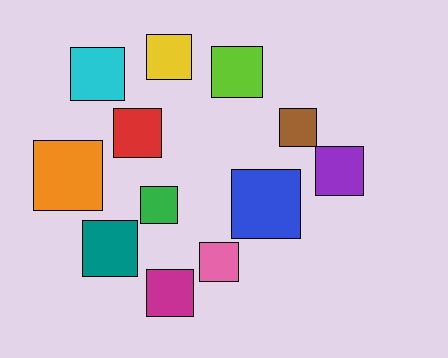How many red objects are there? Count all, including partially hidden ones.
There is 1 red object.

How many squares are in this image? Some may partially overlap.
There are 12 squares.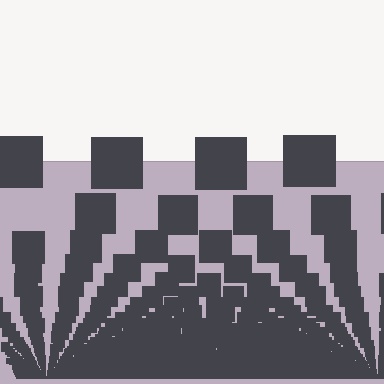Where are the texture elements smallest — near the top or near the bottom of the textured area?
Near the bottom.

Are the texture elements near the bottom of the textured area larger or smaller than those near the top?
Smaller. The gradient is inverted — elements near the bottom are smaller and denser.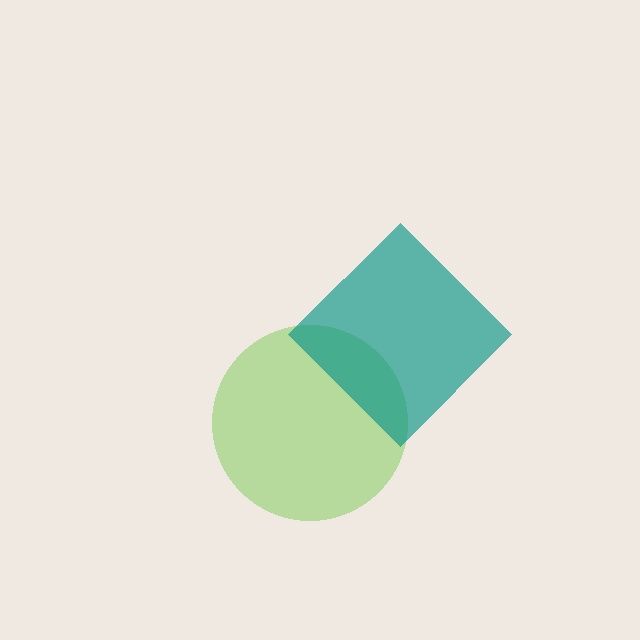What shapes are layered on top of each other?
The layered shapes are: a lime circle, a teal diamond.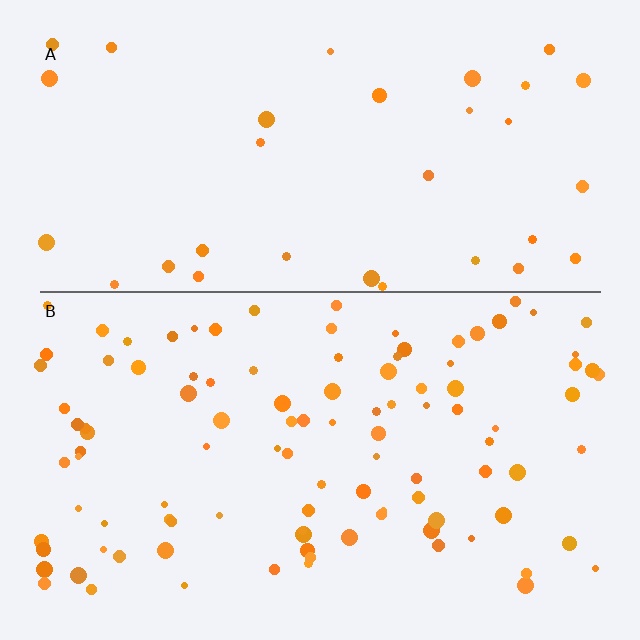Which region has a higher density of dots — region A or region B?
B (the bottom).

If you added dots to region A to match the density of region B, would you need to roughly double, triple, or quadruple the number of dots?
Approximately triple.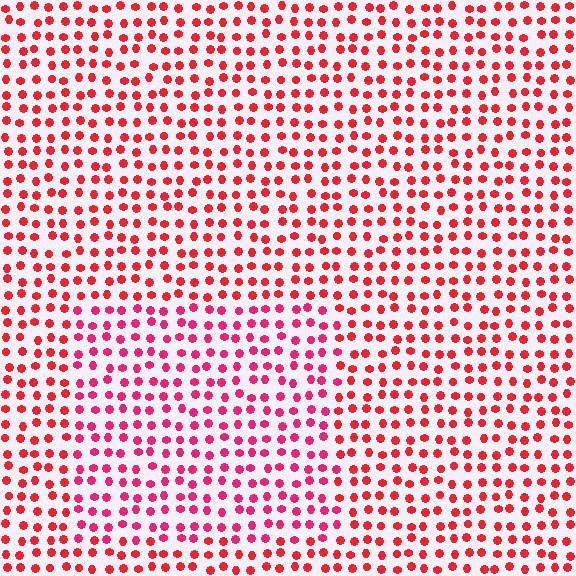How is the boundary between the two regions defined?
The boundary is defined purely by a slight shift in hue (about 22 degrees). Spacing, size, and orientation are identical on both sides.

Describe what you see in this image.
The image is filled with small red elements in a uniform arrangement. A rectangle-shaped region is visible where the elements are tinted to a slightly different hue, forming a subtle color boundary.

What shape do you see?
I see a rectangle.